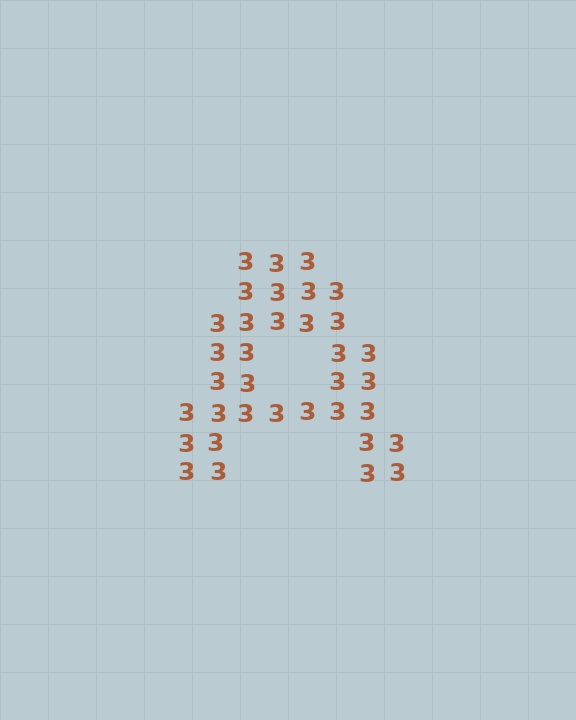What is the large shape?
The large shape is the letter A.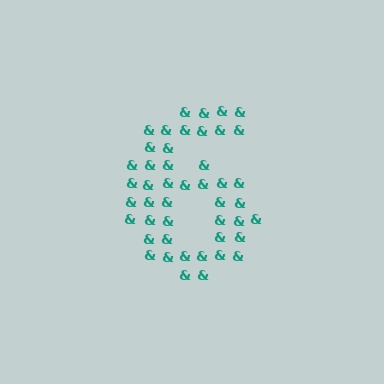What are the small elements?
The small elements are ampersands.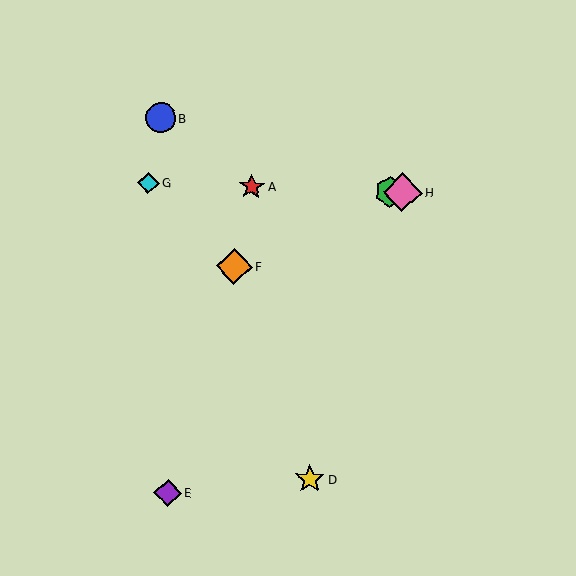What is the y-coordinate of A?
Object A is at y≈187.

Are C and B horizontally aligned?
No, C is at y≈192 and B is at y≈118.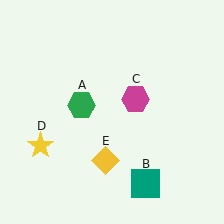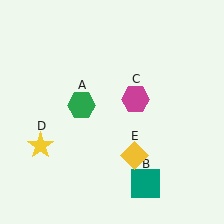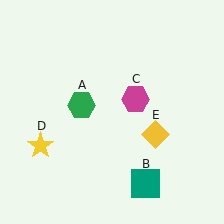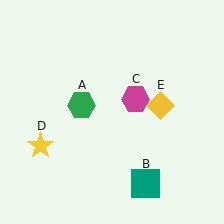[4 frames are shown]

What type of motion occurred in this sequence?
The yellow diamond (object E) rotated counterclockwise around the center of the scene.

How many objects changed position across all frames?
1 object changed position: yellow diamond (object E).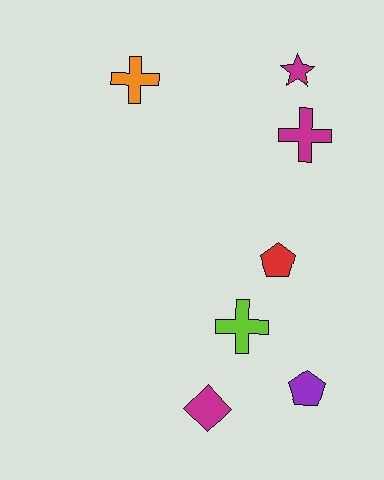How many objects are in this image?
There are 7 objects.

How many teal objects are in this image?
There are no teal objects.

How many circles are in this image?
There are no circles.